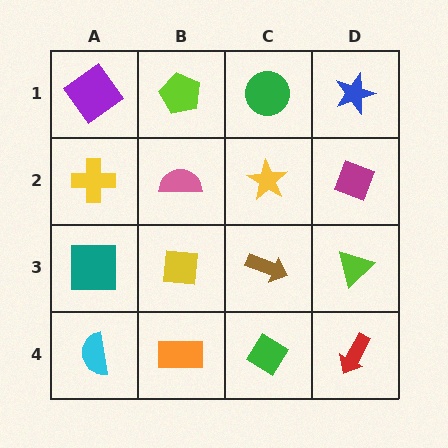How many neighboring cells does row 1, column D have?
2.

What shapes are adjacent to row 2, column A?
A purple diamond (row 1, column A), a teal square (row 3, column A), a pink semicircle (row 2, column B).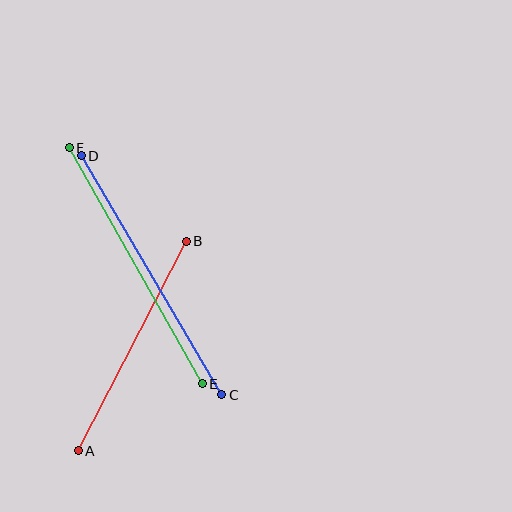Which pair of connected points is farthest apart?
Points C and D are farthest apart.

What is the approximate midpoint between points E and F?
The midpoint is at approximately (136, 266) pixels.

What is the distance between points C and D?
The distance is approximately 277 pixels.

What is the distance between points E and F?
The distance is approximately 271 pixels.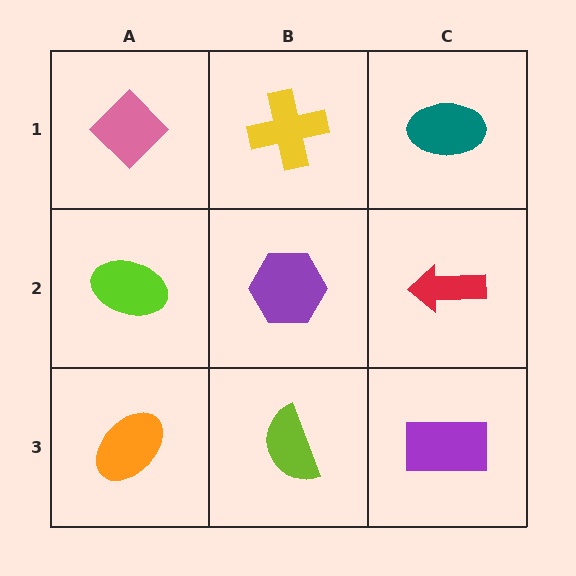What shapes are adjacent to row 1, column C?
A red arrow (row 2, column C), a yellow cross (row 1, column B).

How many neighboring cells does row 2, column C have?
3.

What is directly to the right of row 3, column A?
A lime semicircle.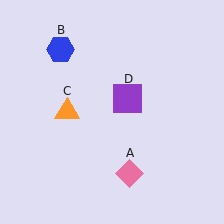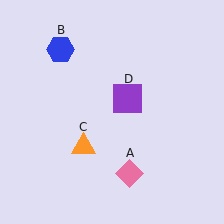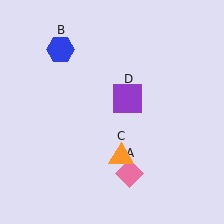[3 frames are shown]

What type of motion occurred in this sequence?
The orange triangle (object C) rotated counterclockwise around the center of the scene.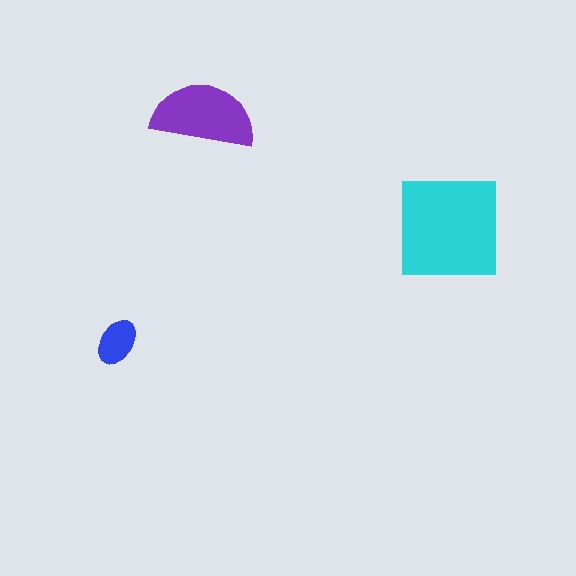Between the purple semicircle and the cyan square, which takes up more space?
The cyan square.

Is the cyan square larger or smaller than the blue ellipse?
Larger.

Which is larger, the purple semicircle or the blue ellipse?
The purple semicircle.